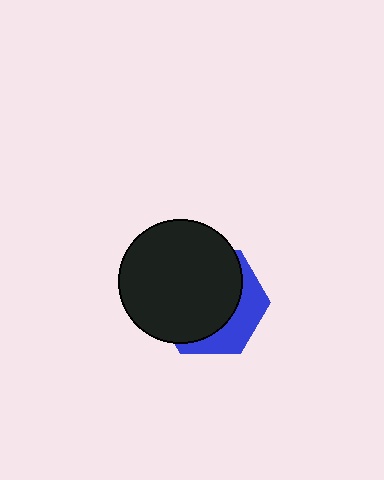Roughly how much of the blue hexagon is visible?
A small part of it is visible (roughly 31%).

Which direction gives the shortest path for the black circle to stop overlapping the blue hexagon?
Moving toward the upper-left gives the shortest separation.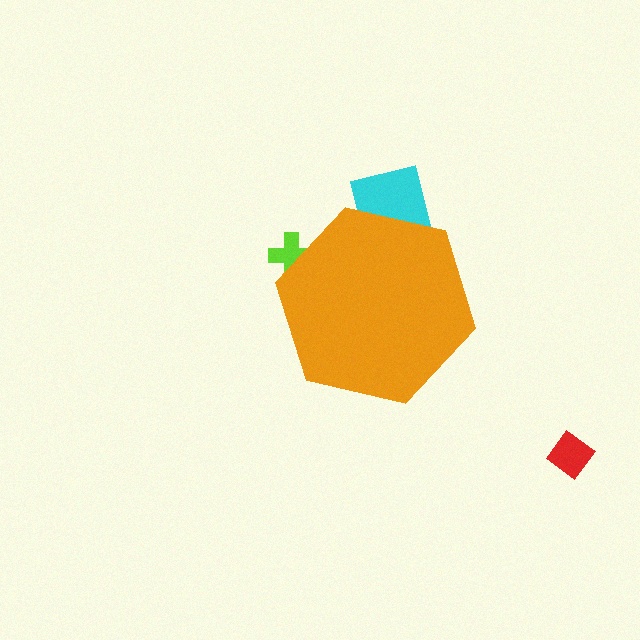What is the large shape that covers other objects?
An orange hexagon.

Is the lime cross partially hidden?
Yes, the lime cross is partially hidden behind the orange hexagon.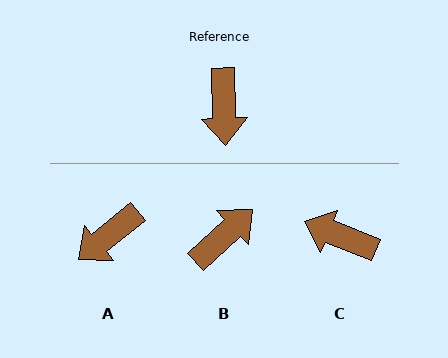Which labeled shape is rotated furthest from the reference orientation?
B, about 131 degrees away.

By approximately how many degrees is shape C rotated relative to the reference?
Approximately 114 degrees clockwise.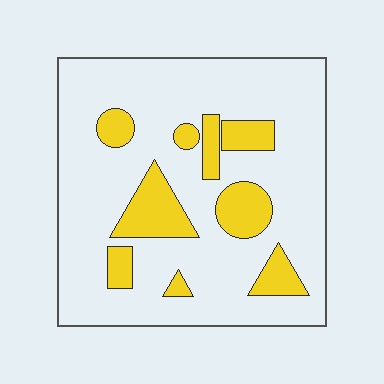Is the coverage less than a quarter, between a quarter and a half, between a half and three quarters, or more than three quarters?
Less than a quarter.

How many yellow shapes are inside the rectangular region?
9.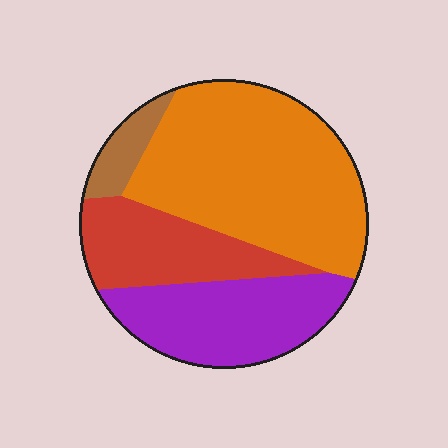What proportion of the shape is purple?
Purple covers about 25% of the shape.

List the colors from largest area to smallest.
From largest to smallest: orange, purple, red, brown.